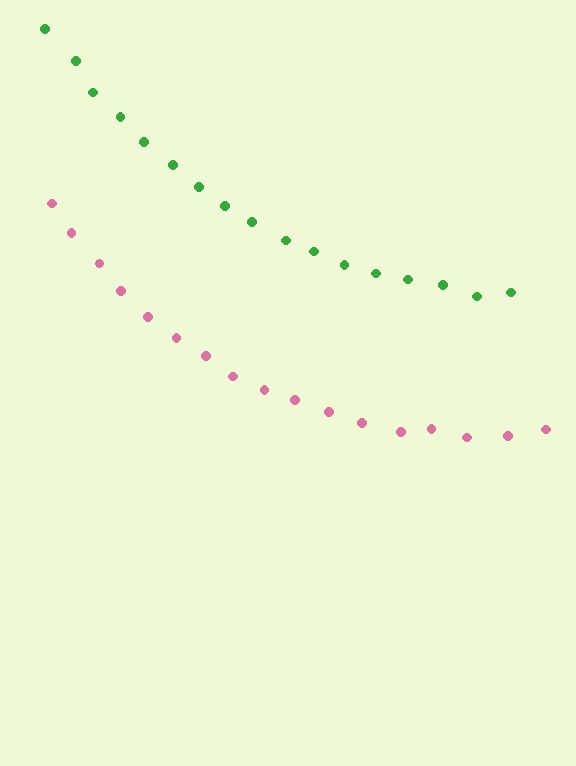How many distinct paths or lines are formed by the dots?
There are 2 distinct paths.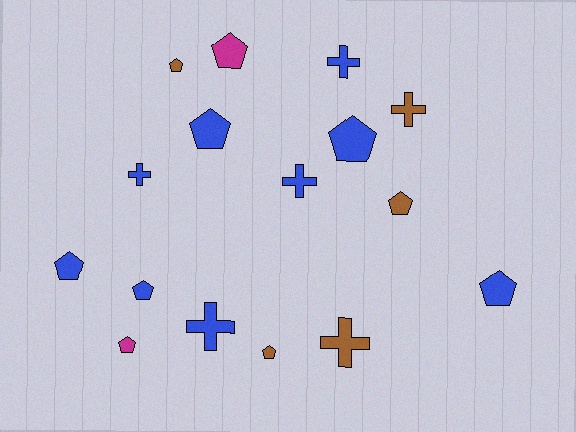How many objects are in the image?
There are 16 objects.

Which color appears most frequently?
Blue, with 9 objects.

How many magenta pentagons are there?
There are 2 magenta pentagons.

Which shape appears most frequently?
Pentagon, with 10 objects.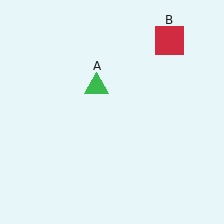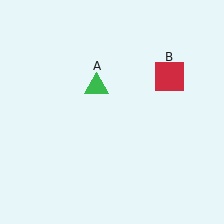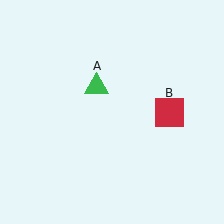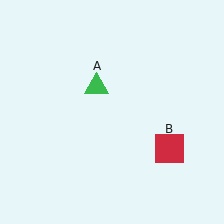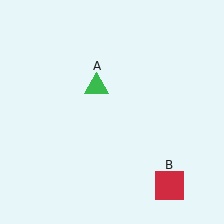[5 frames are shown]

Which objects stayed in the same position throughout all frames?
Green triangle (object A) remained stationary.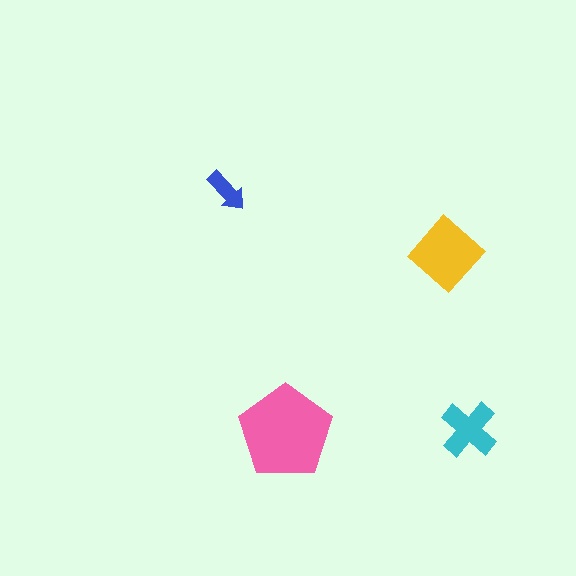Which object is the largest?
The pink pentagon.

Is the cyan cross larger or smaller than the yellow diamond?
Smaller.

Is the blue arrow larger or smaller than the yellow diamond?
Smaller.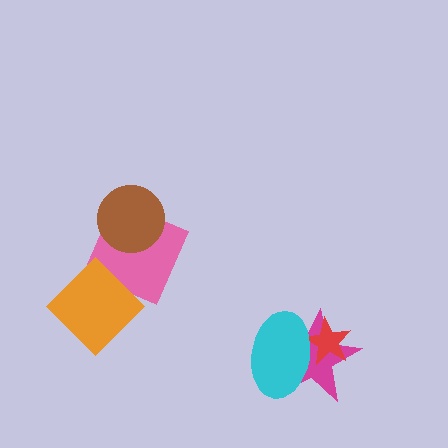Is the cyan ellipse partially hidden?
No, no other shape covers it.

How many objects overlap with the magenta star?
2 objects overlap with the magenta star.